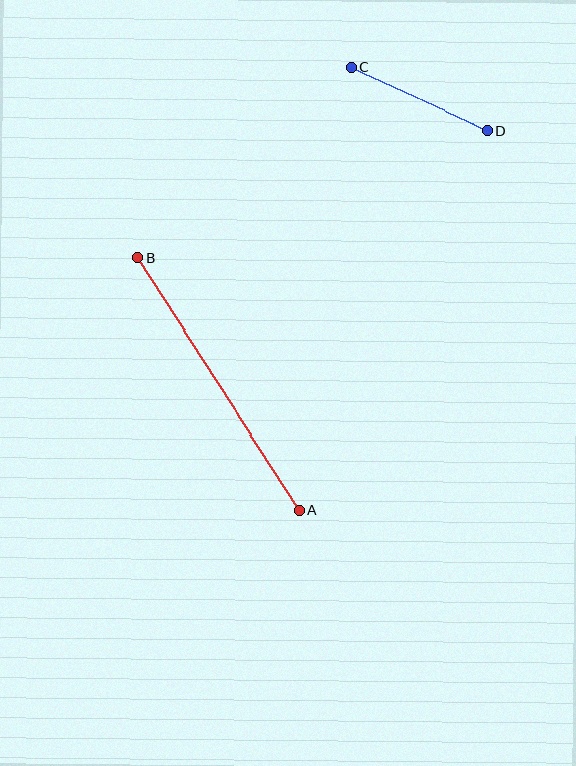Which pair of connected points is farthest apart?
Points A and B are farthest apart.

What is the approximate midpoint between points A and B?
The midpoint is at approximately (218, 384) pixels.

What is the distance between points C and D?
The distance is approximately 151 pixels.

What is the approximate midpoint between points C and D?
The midpoint is at approximately (420, 99) pixels.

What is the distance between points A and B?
The distance is approximately 300 pixels.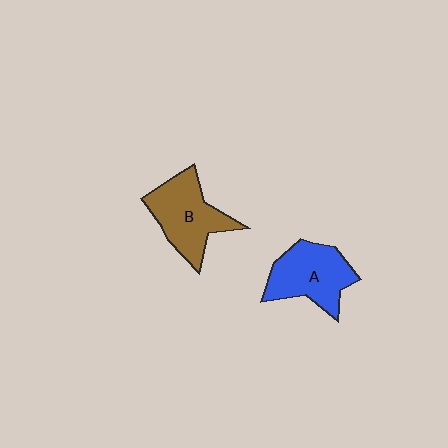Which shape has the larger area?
Shape B (brown).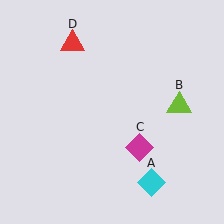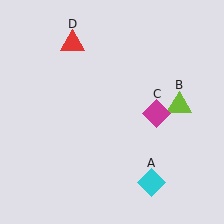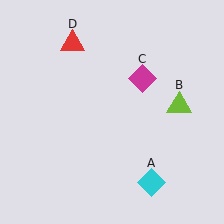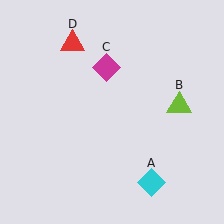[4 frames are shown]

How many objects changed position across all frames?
1 object changed position: magenta diamond (object C).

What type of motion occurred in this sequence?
The magenta diamond (object C) rotated counterclockwise around the center of the scene.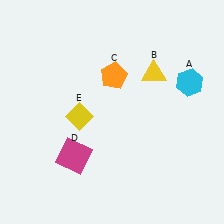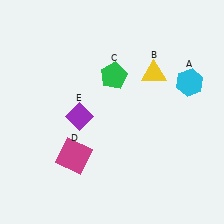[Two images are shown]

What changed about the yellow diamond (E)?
In Image 1, E is yellow. In Image 2, it changed to purple.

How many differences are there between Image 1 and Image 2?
There are 2 differences between the two images.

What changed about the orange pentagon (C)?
In Image 1, C is orange. In Image 2, it changed to green.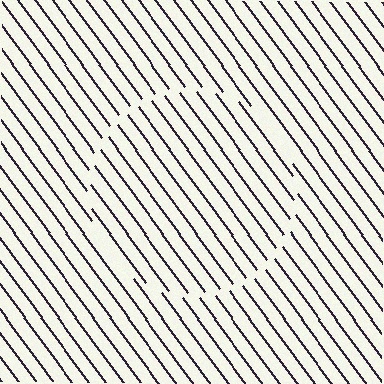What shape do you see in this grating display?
An illusory circle. The interior of the shape contains the same grating, shifted by half a period — the contour is defined by the phase discontinuity where line-ends from the inner and outer gratings abut.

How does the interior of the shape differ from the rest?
The interior of the shape contains the same grating, shifted by half a period — the contour is defined by the phase discontinuity where line-ends from the inner and outer gratings abut.